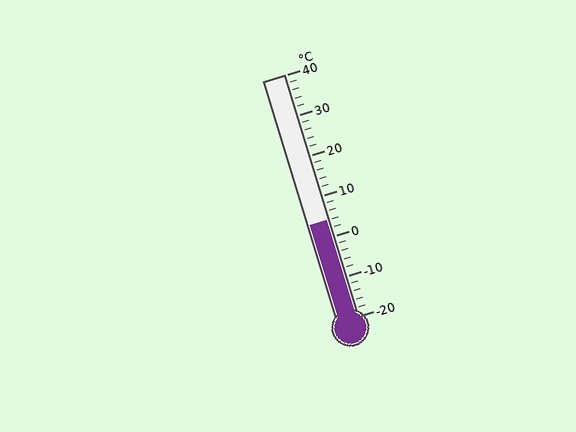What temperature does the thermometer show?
The thermometer shows approximately 4°C.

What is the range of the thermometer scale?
The thermometer scale ranges from -20°C to 40°C.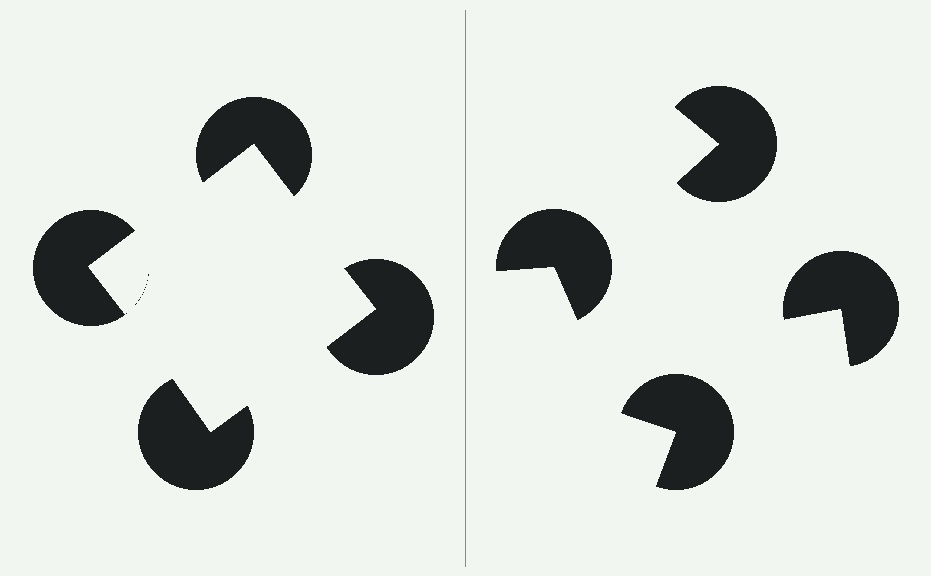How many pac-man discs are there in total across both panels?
8 — 4 on each side.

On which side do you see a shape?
An illusory square appears on the left side. On the right side the wedge cuts are rotated, so no coherent shape forms.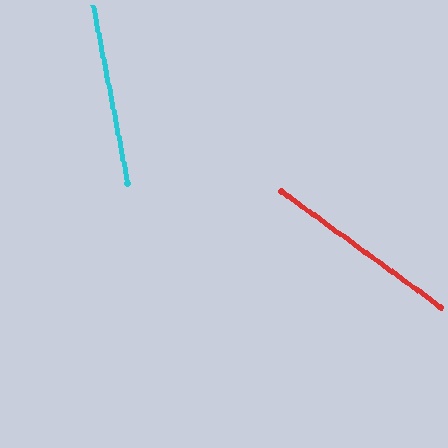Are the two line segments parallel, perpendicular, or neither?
Neither parallel nor perpendicular — they differ by about 43°.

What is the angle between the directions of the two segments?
Approximately 43 degrees.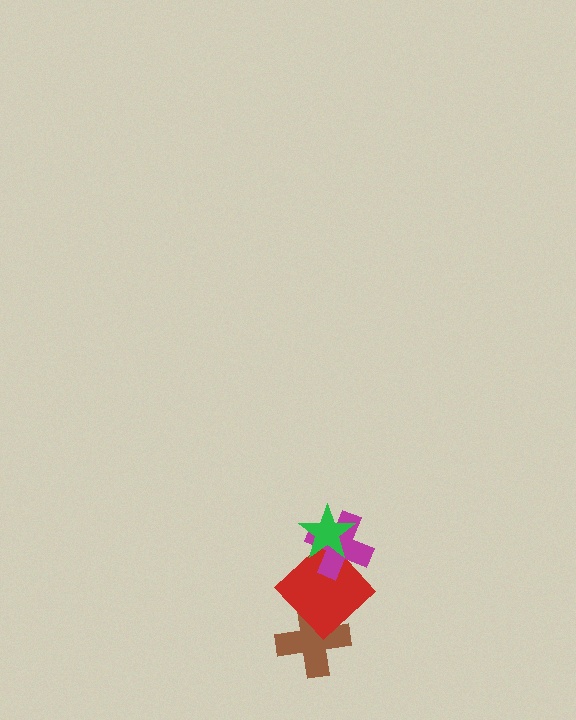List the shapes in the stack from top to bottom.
From top to bottom: the green star, the magenta cross, the red diamond, the brown cross.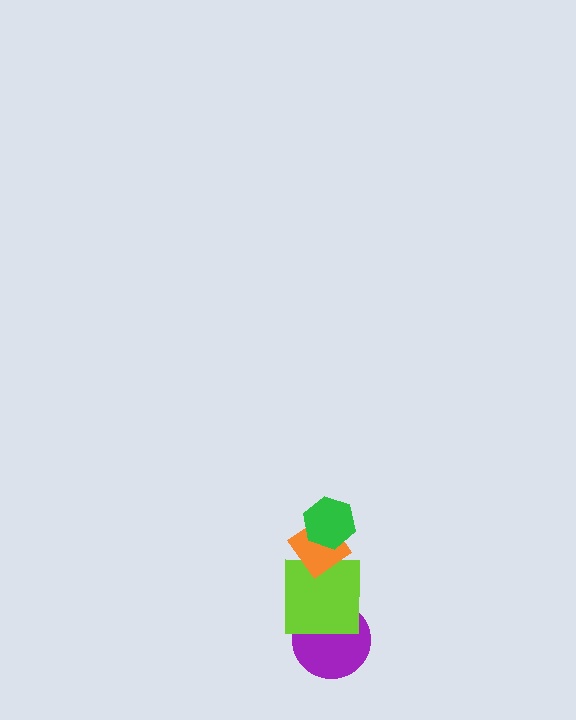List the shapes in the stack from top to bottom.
From top to bottom: the green hexagon, the orange diamond, the lime square, the purple circle.